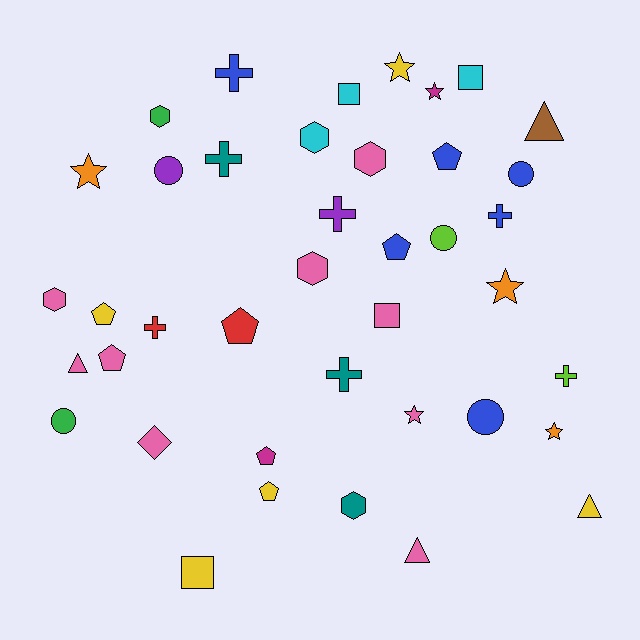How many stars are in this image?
There are 6 stars.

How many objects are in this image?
There are 40 objects.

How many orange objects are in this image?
There are 3 orange objects.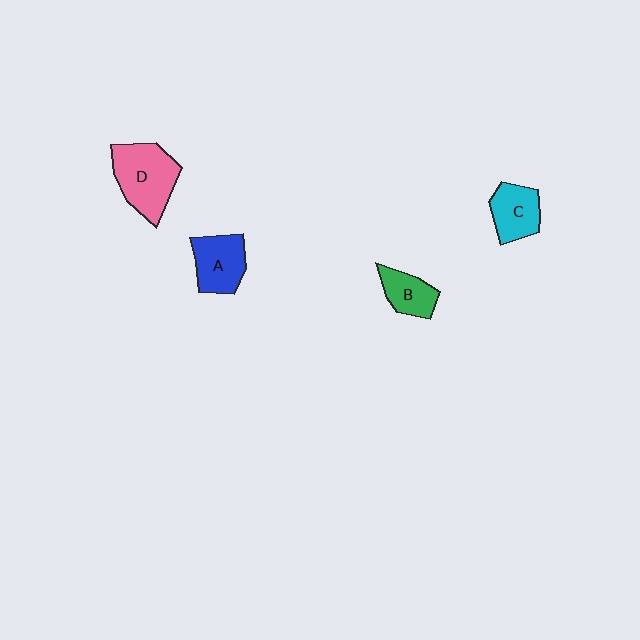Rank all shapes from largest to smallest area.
From largest to smallest: D (pink), A (blue), C (cyan), B (green).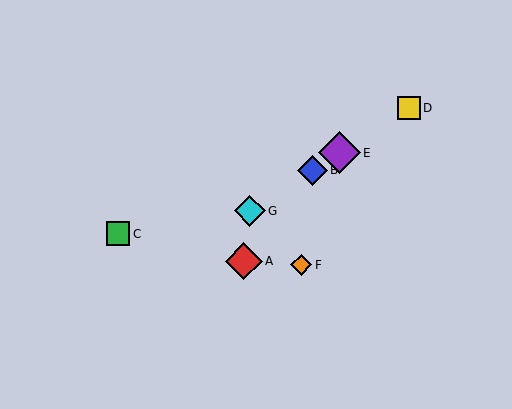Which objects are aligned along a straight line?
Objects B, D, E, G are aligned along a straight line.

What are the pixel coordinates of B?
Object B is at (312, 170).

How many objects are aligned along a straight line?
4 objects (B, D, E, G) are aligned along a straight line.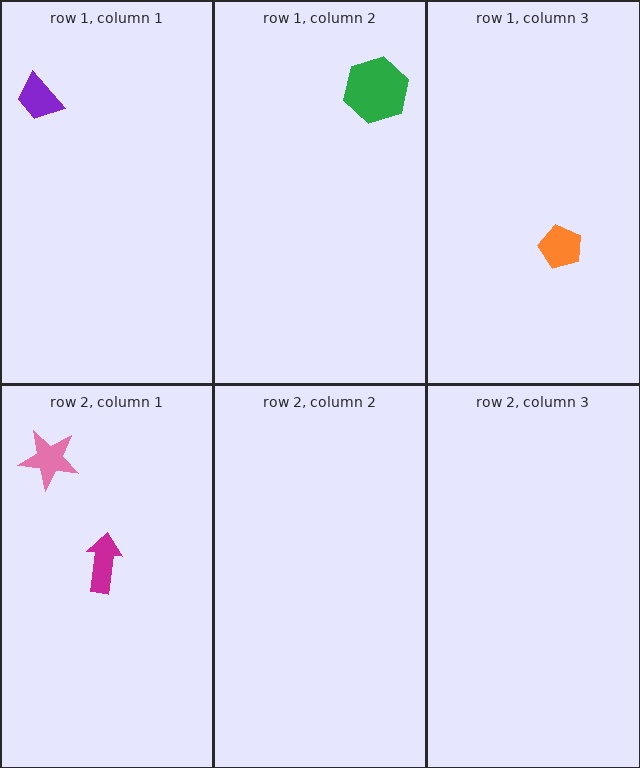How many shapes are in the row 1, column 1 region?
1.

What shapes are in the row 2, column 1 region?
The pink star, the magenta arrow.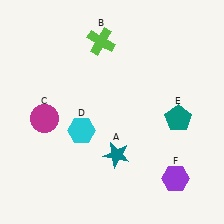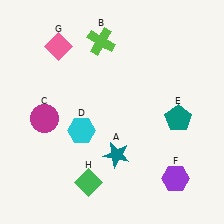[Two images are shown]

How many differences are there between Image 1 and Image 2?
There are 2 differences between the two images.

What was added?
A pink diamond (G), a green diamond (H) were added in Image 2.